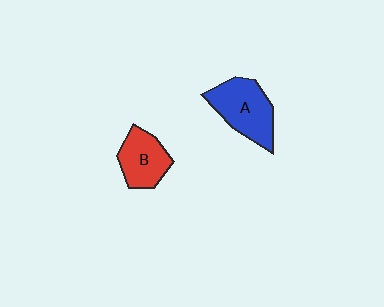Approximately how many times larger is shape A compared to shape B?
Approximately 1.3 times.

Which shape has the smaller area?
Shape B (red).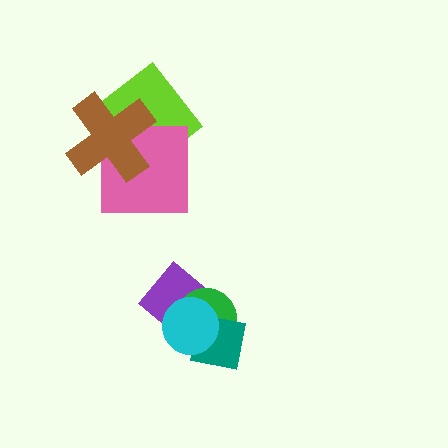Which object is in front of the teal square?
The cyan circle is in front of the teal square.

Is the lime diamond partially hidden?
Yes, it is partially covered by another shape.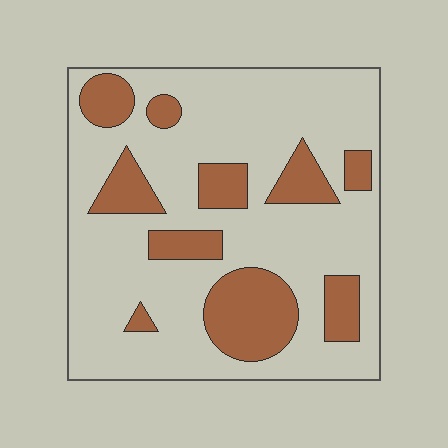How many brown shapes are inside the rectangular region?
10.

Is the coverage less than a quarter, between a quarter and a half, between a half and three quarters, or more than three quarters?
Less than a quarter.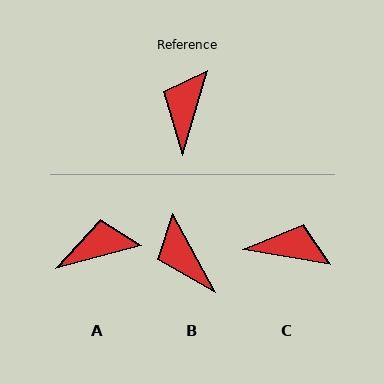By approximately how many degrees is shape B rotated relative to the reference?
Approximately 45 degrees counter-clockwise.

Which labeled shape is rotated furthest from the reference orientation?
C, about 83 degrees away.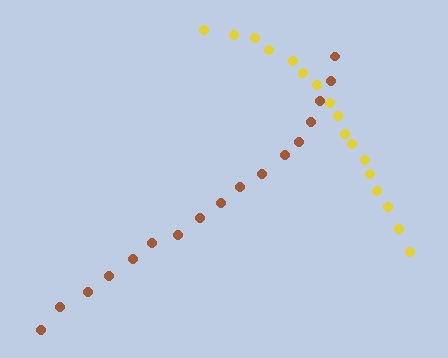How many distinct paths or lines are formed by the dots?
There are 2 distinct paths.